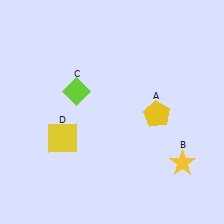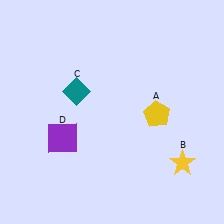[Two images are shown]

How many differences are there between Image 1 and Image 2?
There are 2 differences between the two images.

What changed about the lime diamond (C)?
In Image 1, C is lime. In Image 2, it changed to teal.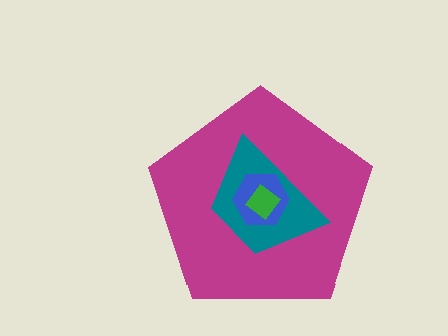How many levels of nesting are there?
4.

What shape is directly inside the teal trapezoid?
The blue hexagon.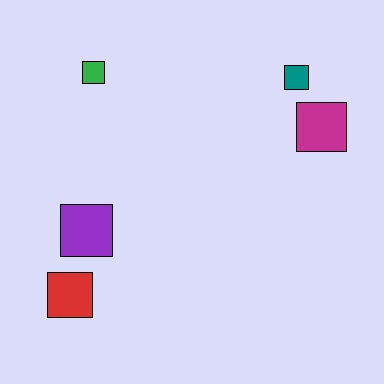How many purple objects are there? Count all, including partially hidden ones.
There is 1 purple object.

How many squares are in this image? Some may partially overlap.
There are 5 squares.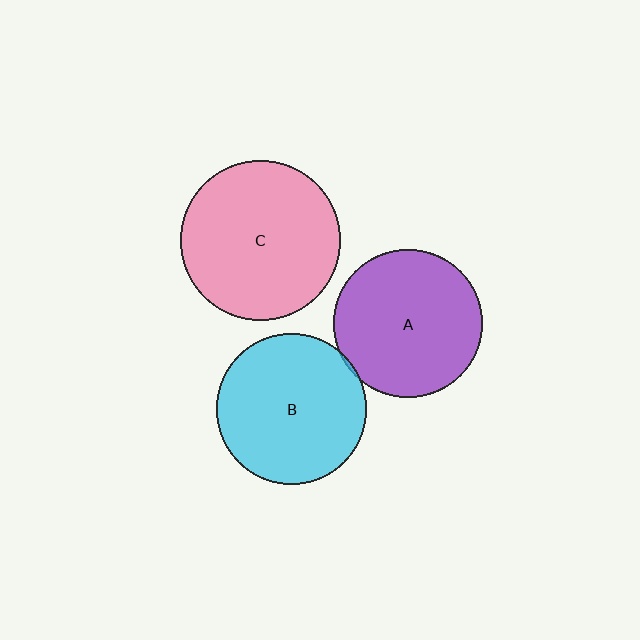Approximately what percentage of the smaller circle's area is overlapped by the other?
Approximately 5%.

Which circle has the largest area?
Circle C (pink).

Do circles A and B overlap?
Yes.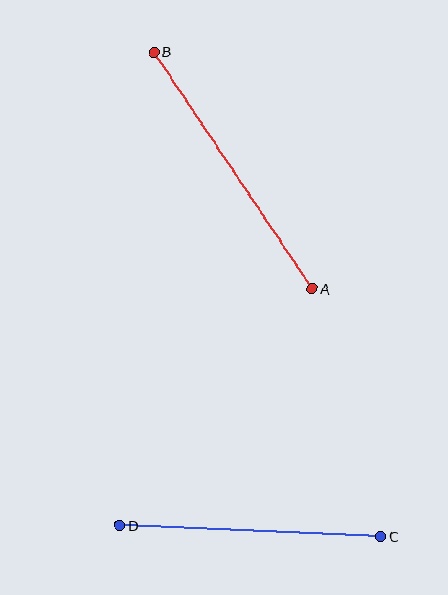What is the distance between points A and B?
The distance is approximately 285 pixels.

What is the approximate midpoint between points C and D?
The midpoint is at approximately (250, 531) pixels.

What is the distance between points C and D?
The distance is approximately 261 pixels.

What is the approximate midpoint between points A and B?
The midpoint is at approximately (233, 170) pixels.